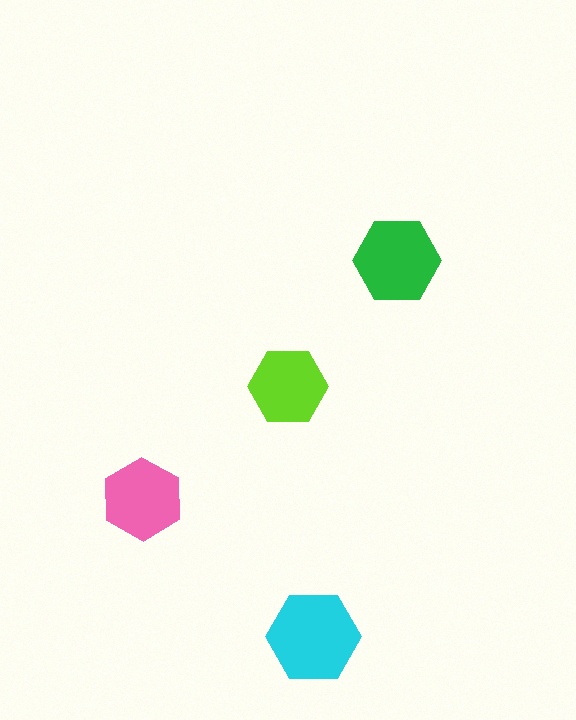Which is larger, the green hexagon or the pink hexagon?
The green one.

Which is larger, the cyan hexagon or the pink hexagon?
The cyan one.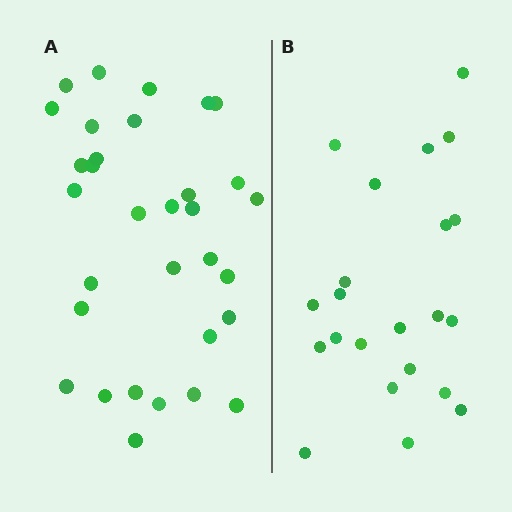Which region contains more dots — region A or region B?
Region A (the left region) has more dots.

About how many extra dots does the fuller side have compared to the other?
Region A has roughly 10 or so more dots than region B.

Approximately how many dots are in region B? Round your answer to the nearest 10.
About 20 dots. (The exact count is 22, which rounds to 20.)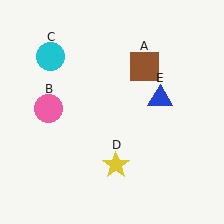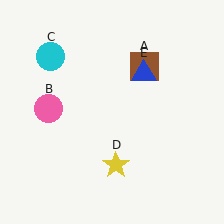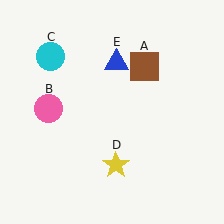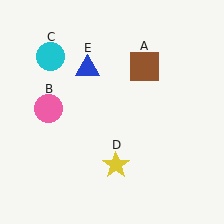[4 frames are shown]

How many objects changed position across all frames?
1 object changed position: blue triangle (object E).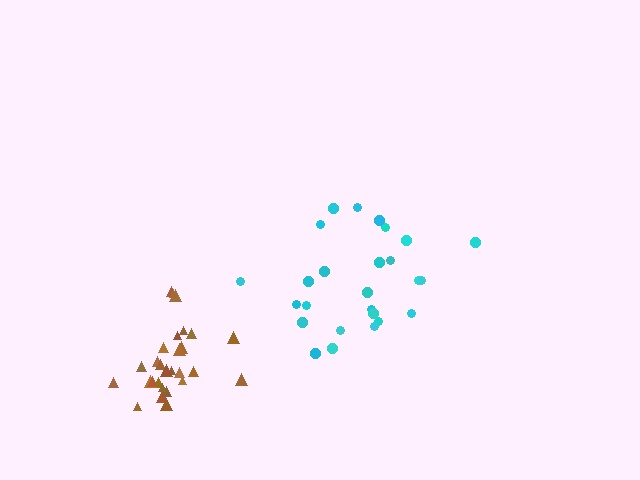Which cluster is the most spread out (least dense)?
Cyan.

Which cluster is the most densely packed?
Brown.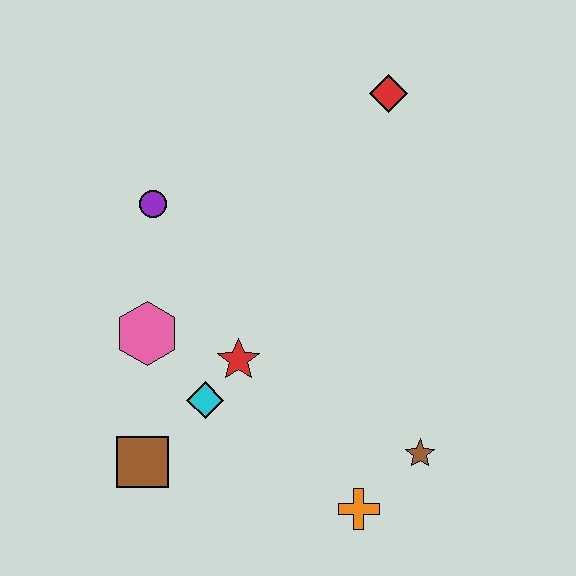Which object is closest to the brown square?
The cyan diamond is closest to the brown square.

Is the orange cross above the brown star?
No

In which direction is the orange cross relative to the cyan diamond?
The orange cross is to the right of the cyan diamond.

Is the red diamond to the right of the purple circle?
Yes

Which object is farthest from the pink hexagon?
The red diamond is farthest from the pink hexagon.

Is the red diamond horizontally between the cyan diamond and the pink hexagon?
No